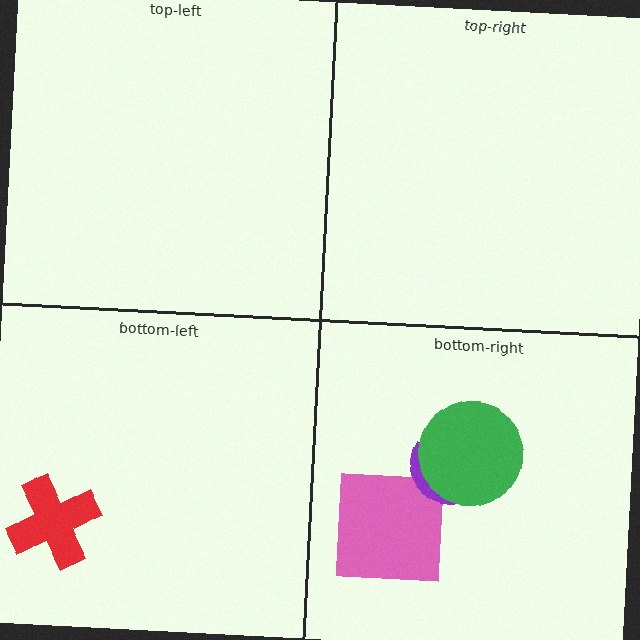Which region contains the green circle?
The bottom-right region.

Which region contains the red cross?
The bottom-left region.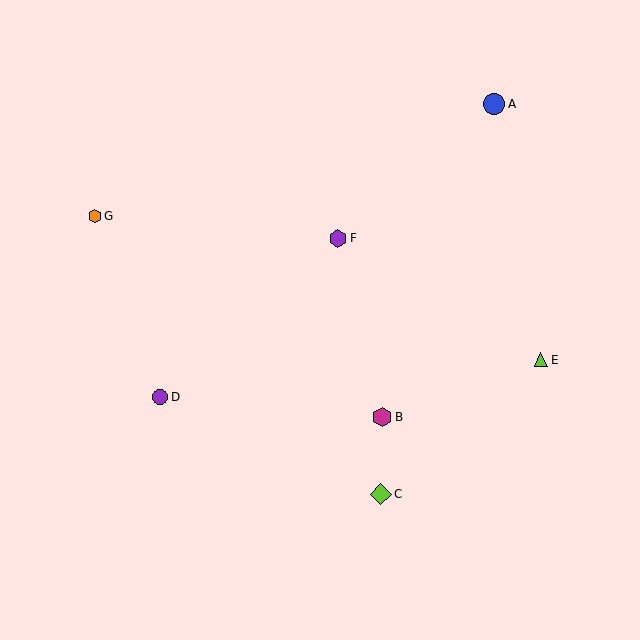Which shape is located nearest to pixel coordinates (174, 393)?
The purple circle (labeled D) at (160, 397) is nearest to that location.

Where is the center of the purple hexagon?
The center of the purple hexagon is at (338, 238).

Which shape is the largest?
The lime diamond (labeled C) is the largest.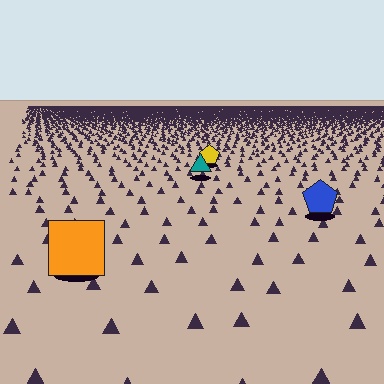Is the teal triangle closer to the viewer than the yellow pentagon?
Yes. The teal triangle is closer — you can tell from the texture gradient: the ground texture is coarser near it.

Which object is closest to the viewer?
The orange square is closest. The texture marks near it are larger and more spread out.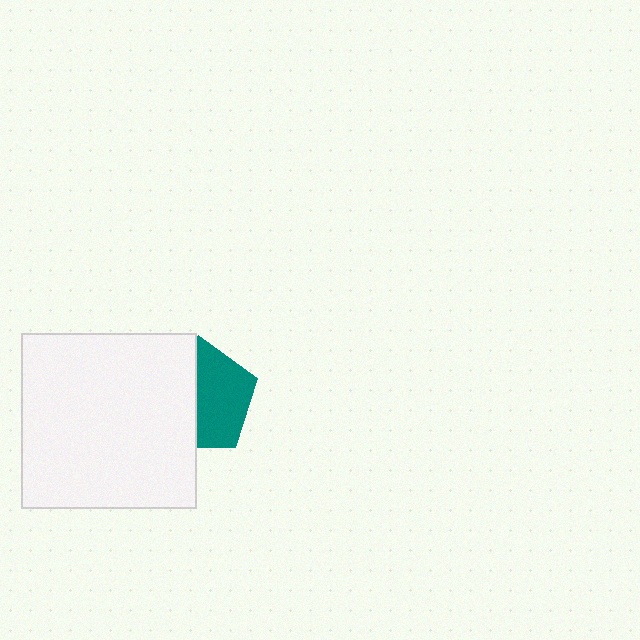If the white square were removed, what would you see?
You would see the complete teal pentagon.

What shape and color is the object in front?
The object in front is a white square.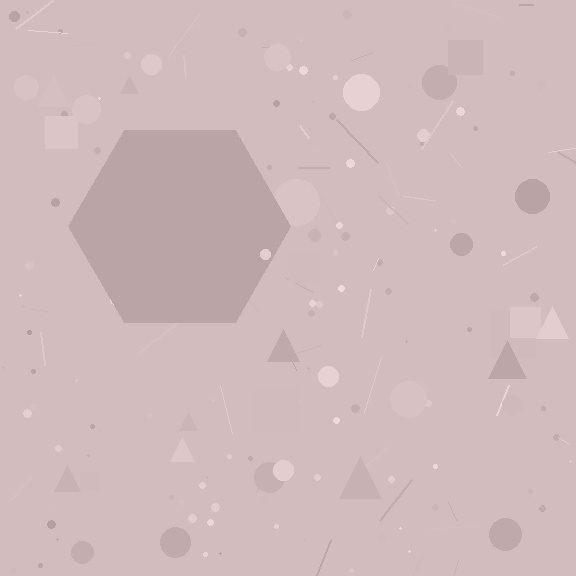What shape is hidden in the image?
A hexagon is hidden in the image.